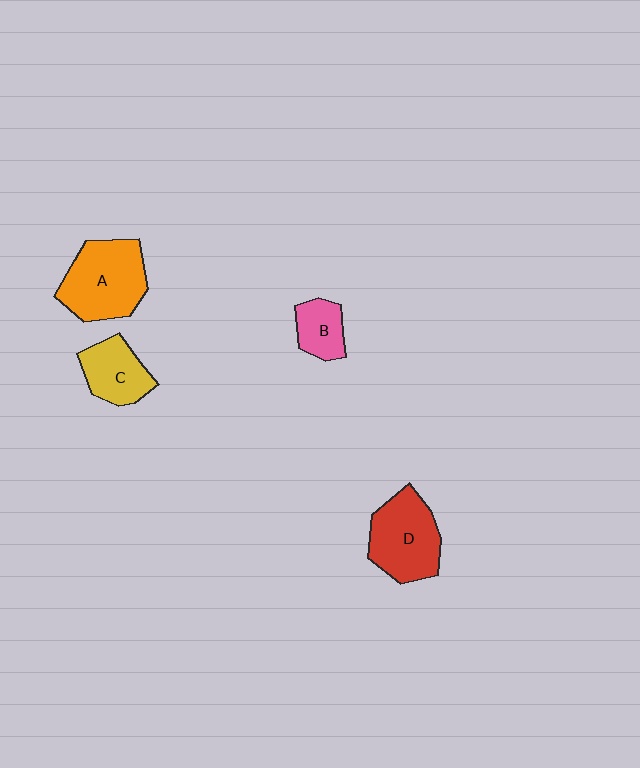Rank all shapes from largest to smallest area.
From largest to smallest: A (orange), D (red), C (yellow), B (pink).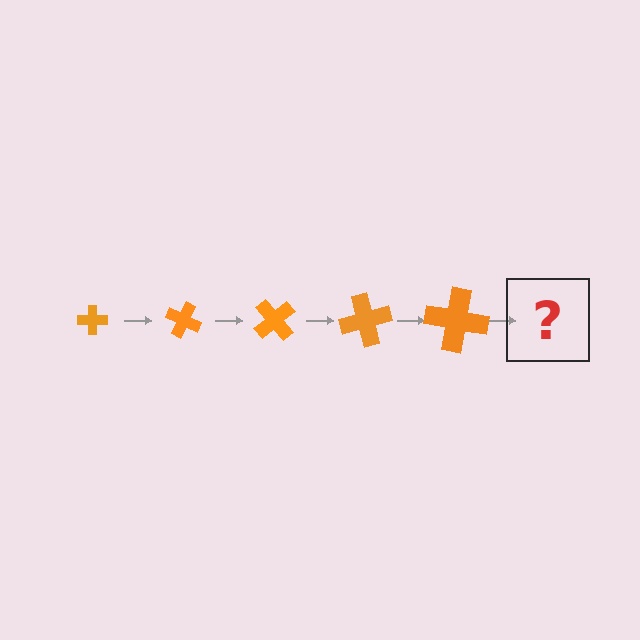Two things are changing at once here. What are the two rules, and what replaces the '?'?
The two rules are that the cross grows larger each step and it rotates 25 degrees each step. The '?' should be a cross, larger than the previous one and rotated 125 degrees from the start.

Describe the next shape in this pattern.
It should be a cross, larger than the previous one and rotated 125 degrees from the start.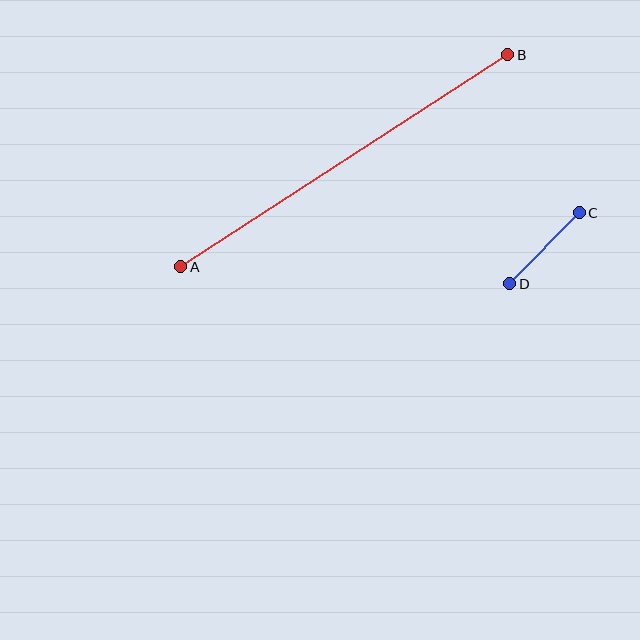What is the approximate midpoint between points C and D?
The midpoint is at approximately (545, 248) pixels.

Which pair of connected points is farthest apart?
Points A and B are farthest apart.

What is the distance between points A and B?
The distance is approximately 390 pixels.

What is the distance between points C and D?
The distance is approximately 99 pixels.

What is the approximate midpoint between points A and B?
The midpoint is at approximately (344, 161) pixels.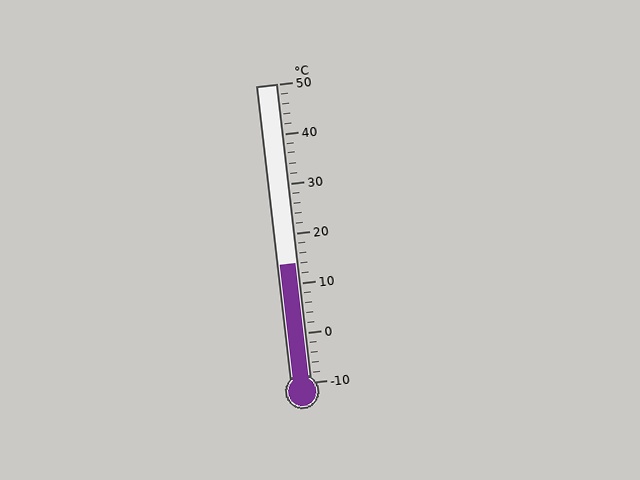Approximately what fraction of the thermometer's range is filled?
The thermometer is filled to approximately 40% of its range.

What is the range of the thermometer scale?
The thermometer scale ranges from -10°C to 50°C.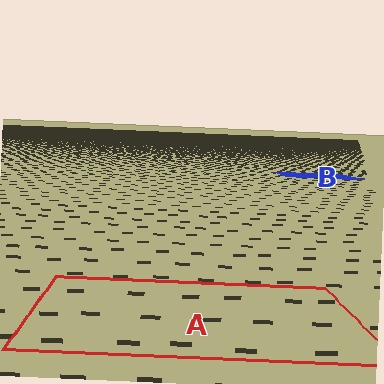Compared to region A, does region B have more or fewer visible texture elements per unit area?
Region B has more texture elements per unit area — they are packed more densely because it is farther away.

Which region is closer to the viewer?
Region A is closer. The texture elements there are larger and more spread out.